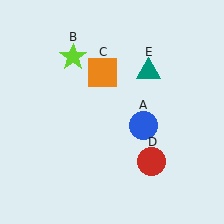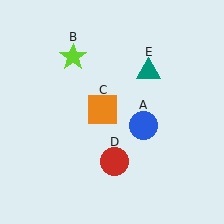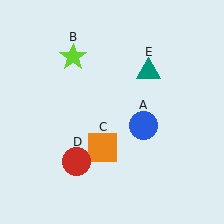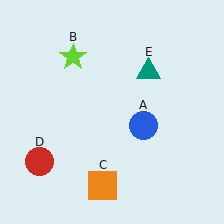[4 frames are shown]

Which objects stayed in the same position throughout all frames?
Blue circle (object A) and lime star (object B) and teal triangle (object E) remained stationary.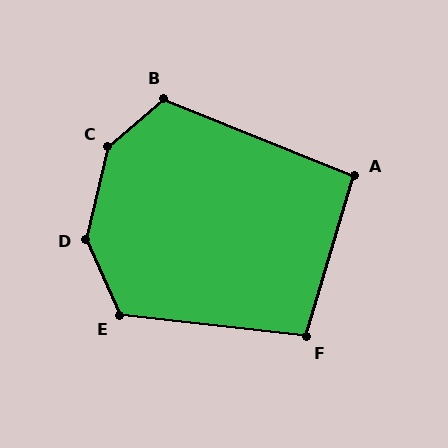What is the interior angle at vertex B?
Approximately 117 degrees (obtuse).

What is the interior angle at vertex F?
Approximately 100 degrees (obtuse).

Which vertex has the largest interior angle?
C, at approximately 145 degrees.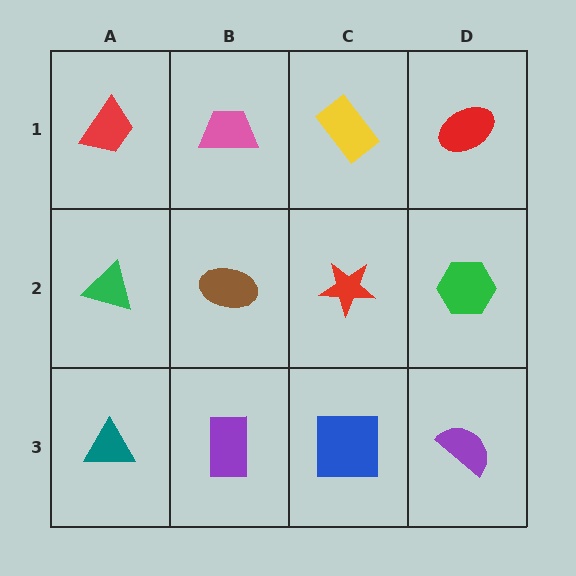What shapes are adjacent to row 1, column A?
A green triangle (row 2, column A), a pink trapezoid (row 1, column B).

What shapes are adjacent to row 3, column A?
A green triangle (row 2, column A), a purple rectangle (row 3, column B).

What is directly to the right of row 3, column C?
A purple semicircle.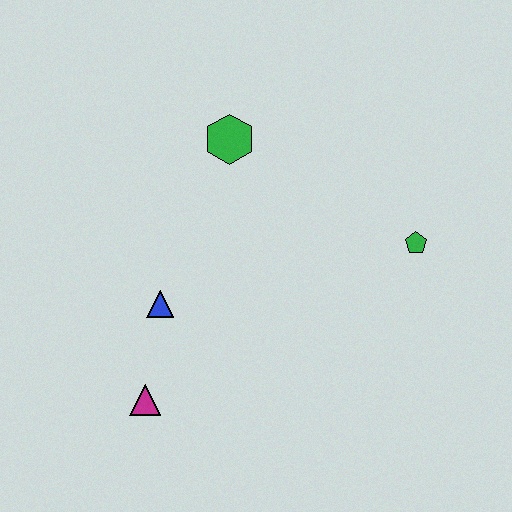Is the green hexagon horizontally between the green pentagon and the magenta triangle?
Yes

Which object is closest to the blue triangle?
The magenta triangle is closest to the blue triangle.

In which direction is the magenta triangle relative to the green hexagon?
The magenta triangle is below the green hexagon.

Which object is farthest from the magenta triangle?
The green pentagon is farthest from the magenta triangle.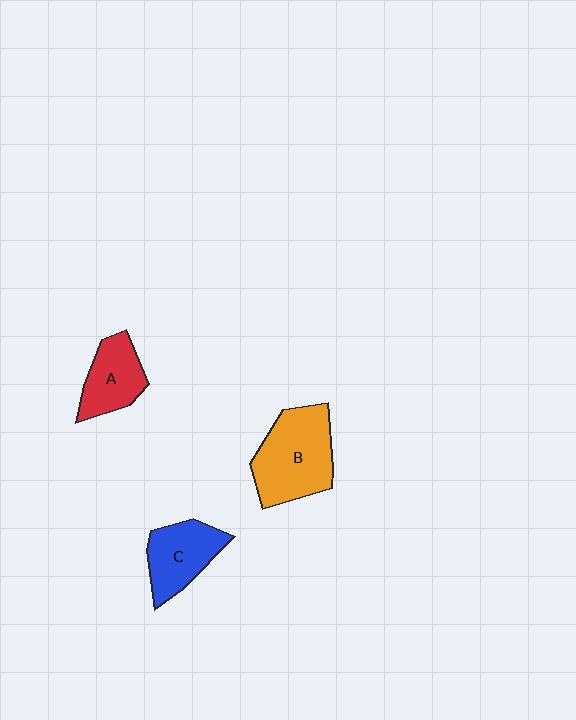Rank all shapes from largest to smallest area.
From largest to smallest: B (orange), C (blue), A (red).